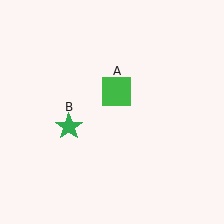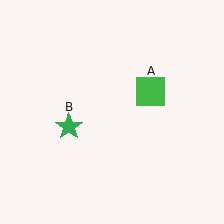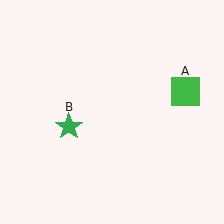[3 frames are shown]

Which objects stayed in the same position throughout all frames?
Green star (object B) remained stationary.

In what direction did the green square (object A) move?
The green square (object A) moved right.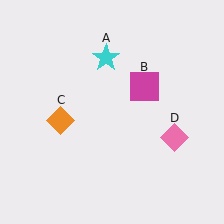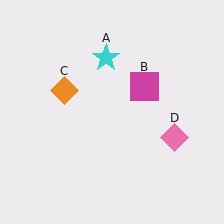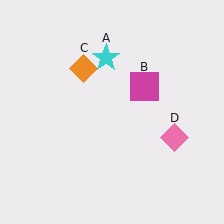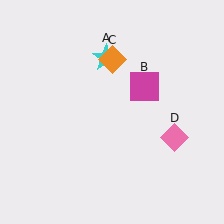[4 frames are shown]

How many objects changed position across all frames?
1 object changed position: orange diamond (object C).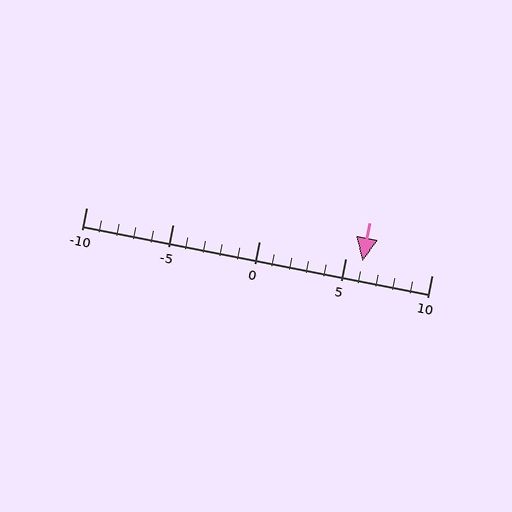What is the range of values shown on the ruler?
The ruler shows values from -10 to 10.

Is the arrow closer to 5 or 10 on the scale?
The arrow is closer to 5.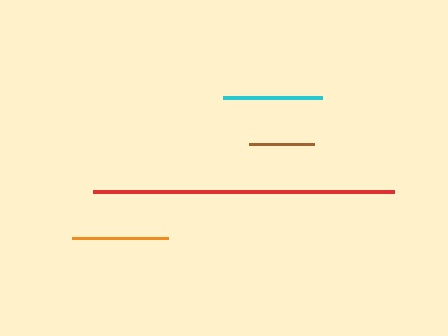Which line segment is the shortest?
The brown line is the shortest at approximately 65 pixels.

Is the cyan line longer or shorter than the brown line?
The cyan line is longer than the brown line.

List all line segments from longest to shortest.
From longest to shortest: red, cyan, orange, brown.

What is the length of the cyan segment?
The cyan segment is approximately 99 pixels long.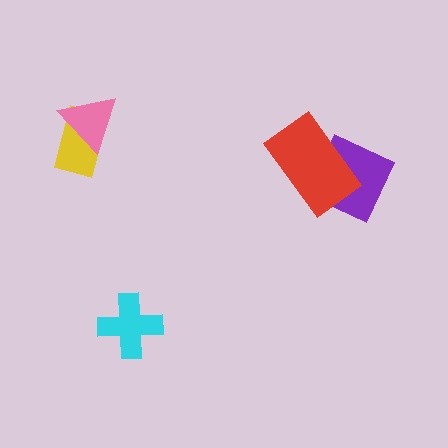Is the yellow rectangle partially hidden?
Yes, it is partially covered by another shape.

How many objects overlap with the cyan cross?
0 objects overlap with the cyan cross.